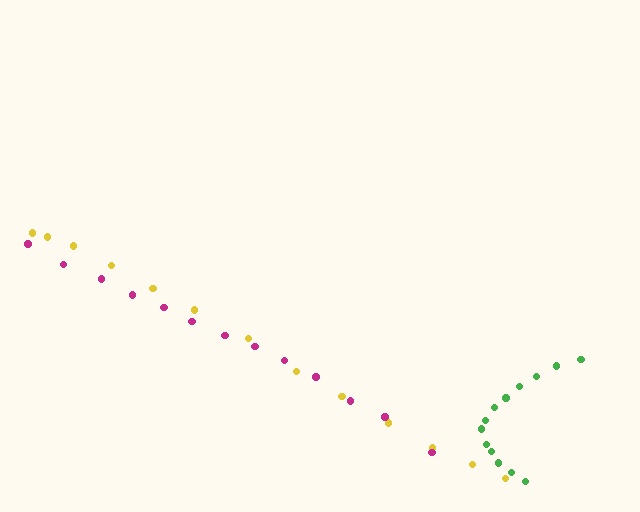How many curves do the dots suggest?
There are 3 distinct paths.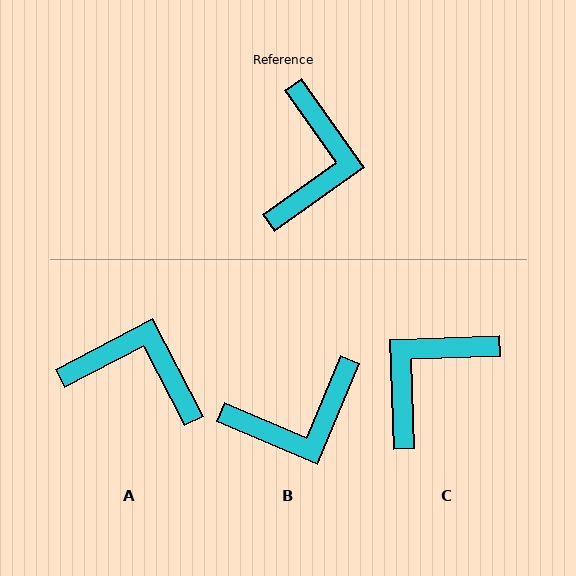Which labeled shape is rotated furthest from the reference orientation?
C, about 147 degrees away.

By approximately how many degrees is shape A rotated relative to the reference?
Approximately 82 degrees counter-clockwise.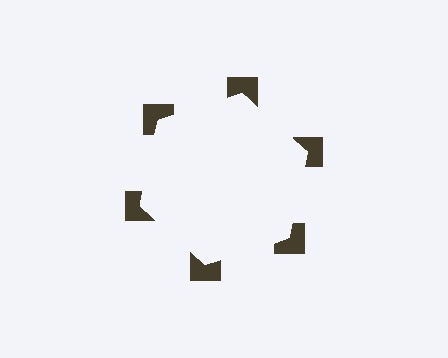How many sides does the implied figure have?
6 sides.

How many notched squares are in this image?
There are 6 — one at each vertex of the illusory hexagon.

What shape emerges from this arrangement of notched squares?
An illusory hexagon — its edges are inferred from the aligned wedge cuts in the notched squares, not physically drawn.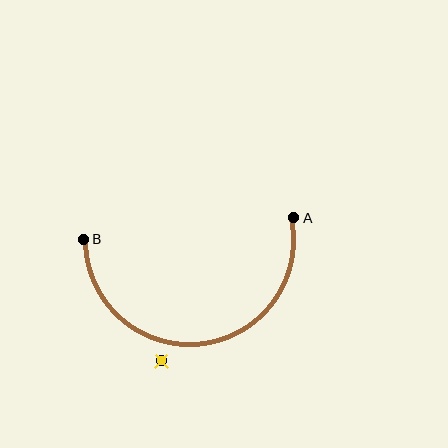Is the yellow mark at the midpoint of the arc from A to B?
No — the yellow mark does not lie on the arc at all. It sits slightly outside the curve.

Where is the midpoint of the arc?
The arc midpoint is the point on the curve farthest from the straight line joining A and B. It sits below that line.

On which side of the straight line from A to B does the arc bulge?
The arc bulges below the straight line connecting A and B.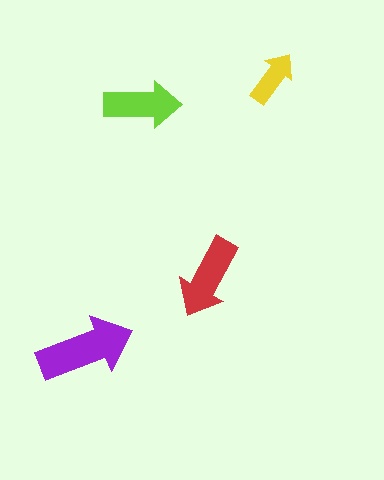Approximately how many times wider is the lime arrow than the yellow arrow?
About 1.5 times wider.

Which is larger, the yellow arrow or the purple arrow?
The purple one.